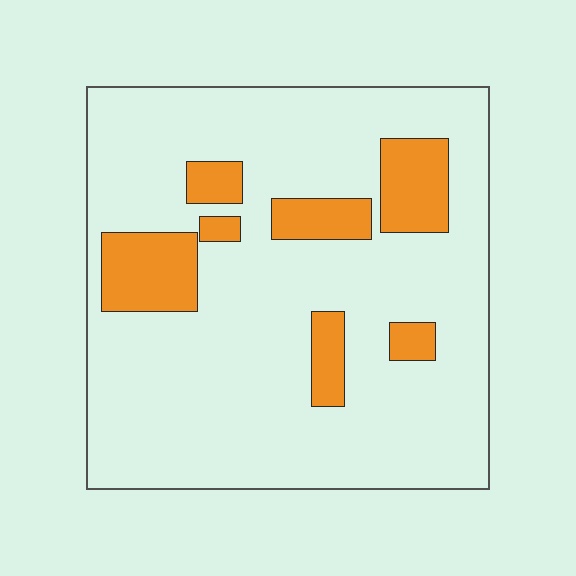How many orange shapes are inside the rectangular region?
7.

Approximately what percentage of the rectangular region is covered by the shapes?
Approximately 15%.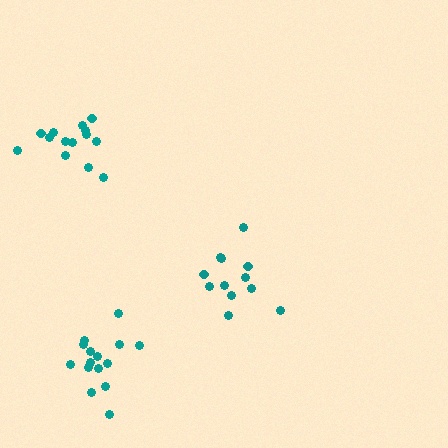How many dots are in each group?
Group 1: 14 dots, Group 2: 12 dots, Group 3: 15 dots (41 total).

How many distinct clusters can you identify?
There are 3 distinct clusters.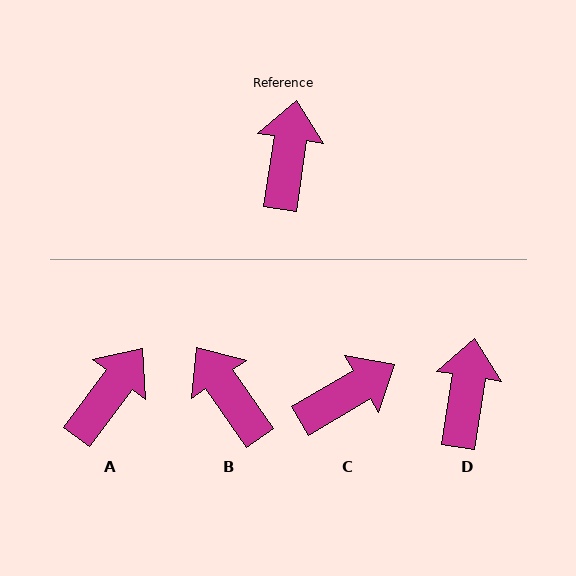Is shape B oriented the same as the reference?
No, it is off by about 43 degrees.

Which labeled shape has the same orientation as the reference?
D.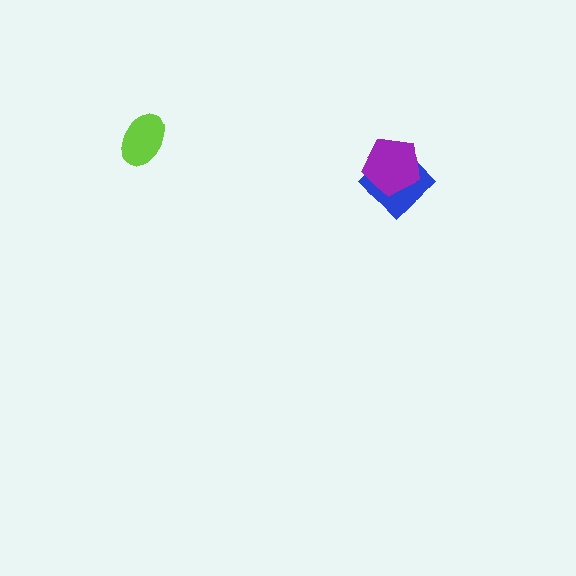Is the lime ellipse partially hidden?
No, no other shape covers it.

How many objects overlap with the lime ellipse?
0 objects overlap with the lime ellipse.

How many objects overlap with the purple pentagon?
1 object overlaps with the purple pentagon.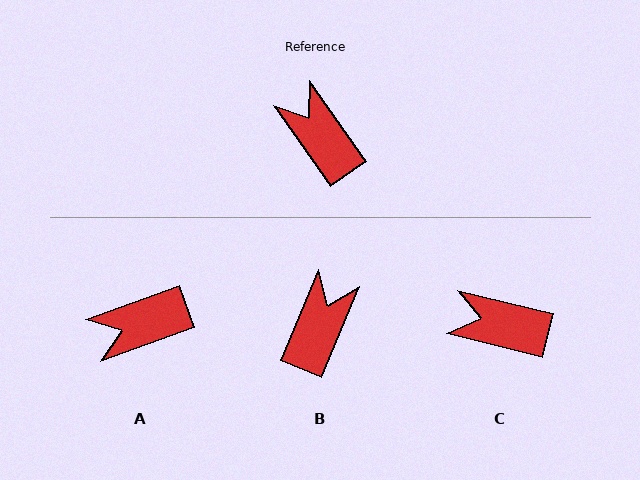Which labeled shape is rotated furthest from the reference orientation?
A, about 75 degrees away.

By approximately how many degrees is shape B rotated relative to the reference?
Approximately 57 degrees clockwise.